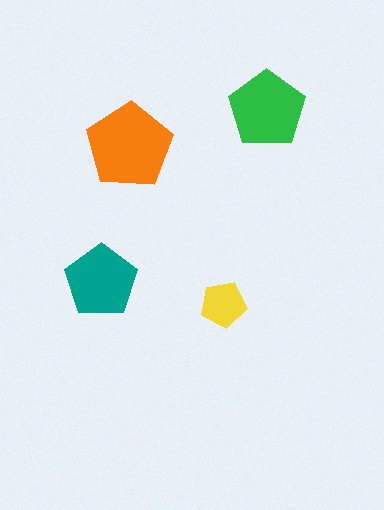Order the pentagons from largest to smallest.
the orange one, the green one, the teal one, the yellow one.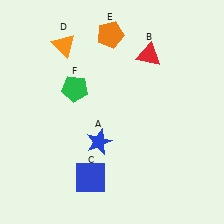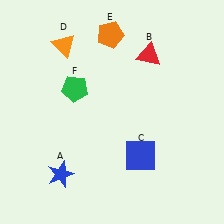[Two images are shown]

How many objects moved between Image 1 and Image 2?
2 objects moved between the two images.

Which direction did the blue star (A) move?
The blue star (A) moved left.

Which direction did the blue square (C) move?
The blue square (C) moved right.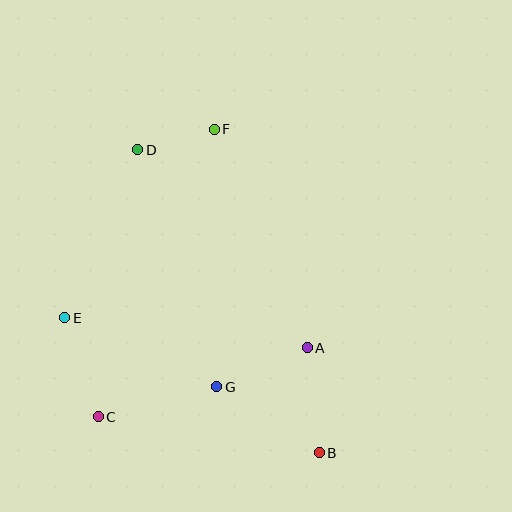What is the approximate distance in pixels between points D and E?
The distance between D and E is approximately 183 pixels.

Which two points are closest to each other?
Points D and F are closest to each other.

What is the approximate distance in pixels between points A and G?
The distance between A and G is approximately 99 pixels.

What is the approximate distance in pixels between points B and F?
The distance between B and F is approximately 340 pixels.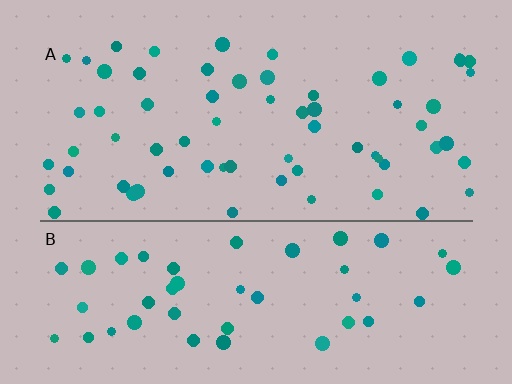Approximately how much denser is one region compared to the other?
Approximately 1.3× — region A over region B.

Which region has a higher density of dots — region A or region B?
A (the top).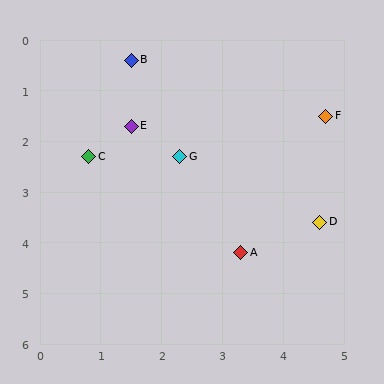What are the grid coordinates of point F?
Point F is at approximately (4.7, 1.5).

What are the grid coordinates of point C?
Point C is at approximately (0.8, 2.3).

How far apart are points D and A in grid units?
Points D and A are about 1.4 grid units apart.